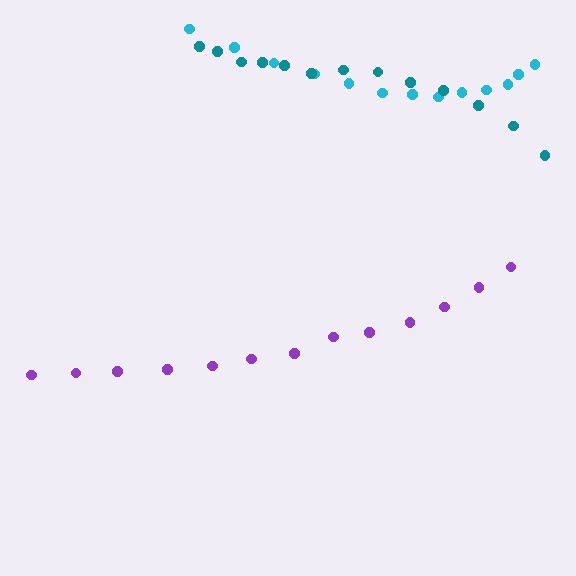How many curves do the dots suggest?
There are 3 distinct paths.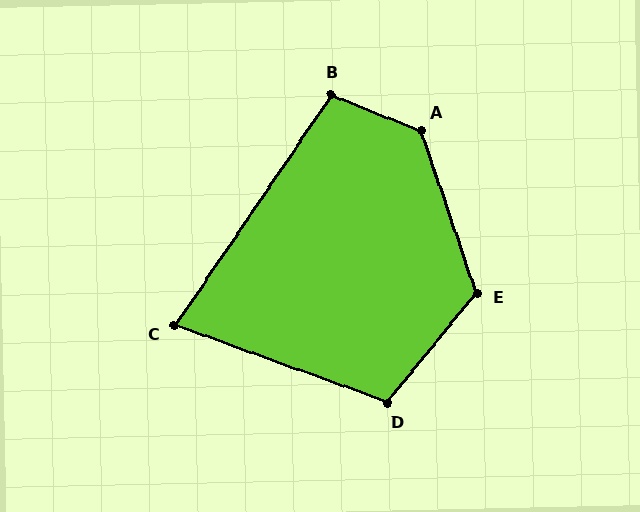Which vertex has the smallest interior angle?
C, at approximately 76 degrees.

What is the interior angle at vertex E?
Approximately 122 degrees (obtuse).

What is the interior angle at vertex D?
Approximately 109 degrees (obtuse).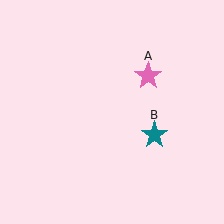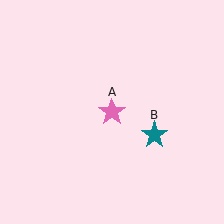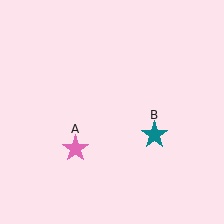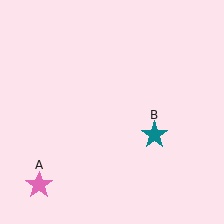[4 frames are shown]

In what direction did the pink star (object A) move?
The pink star (object A) moved down and to the left.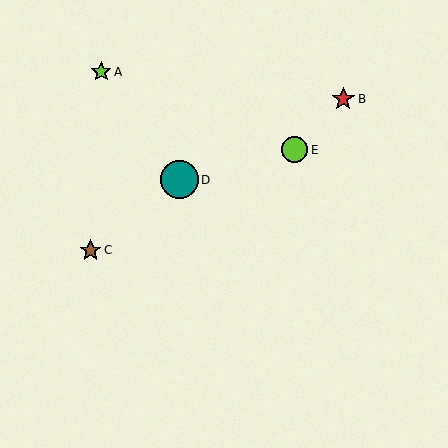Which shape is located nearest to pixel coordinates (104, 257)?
The brown star (labeled C) at (90, 250) is nearest to that location.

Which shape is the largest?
The teal circle (labeled D) is the largest.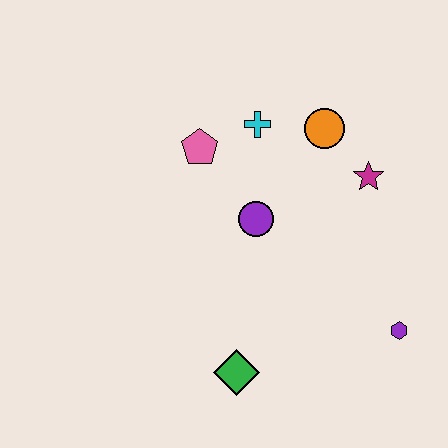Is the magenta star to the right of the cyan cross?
Yes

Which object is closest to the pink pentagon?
The cyan cross is closest to the pink pentagon.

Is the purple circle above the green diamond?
Yes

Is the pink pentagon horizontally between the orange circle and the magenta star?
No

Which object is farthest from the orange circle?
The green diamond is farthest from the orange circle.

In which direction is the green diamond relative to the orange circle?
The green diamond is below the orange circle.